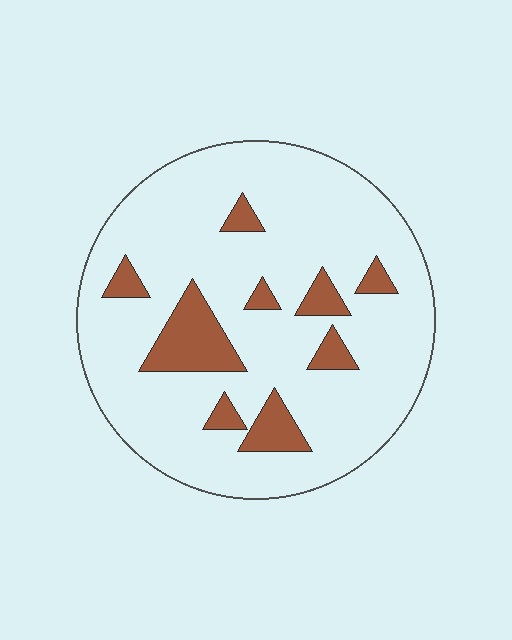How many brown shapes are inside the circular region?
9.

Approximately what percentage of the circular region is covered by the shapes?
Approximately 15%.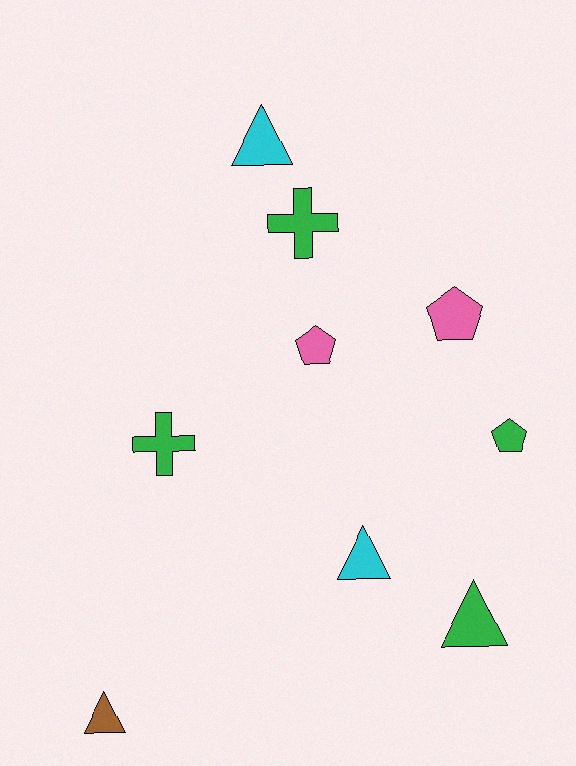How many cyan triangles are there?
There are 2 cyan triangles.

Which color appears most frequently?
Green, with 4 objects.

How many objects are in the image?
There are 9 objects.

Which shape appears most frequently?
Triangle, with 4 objects.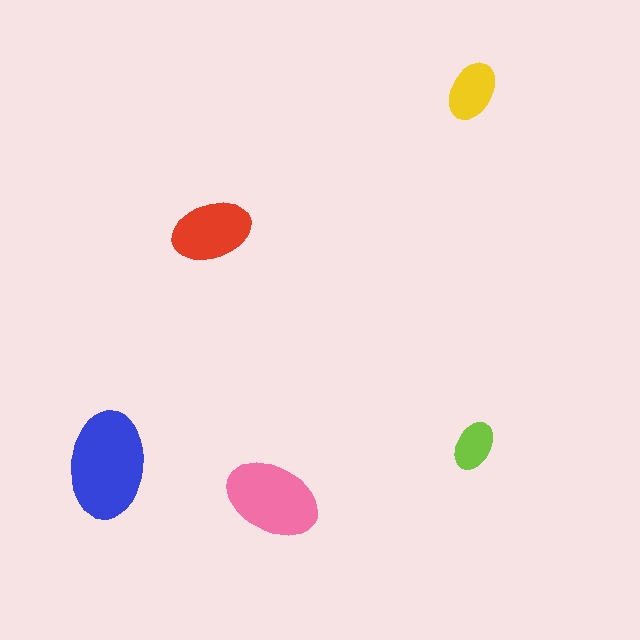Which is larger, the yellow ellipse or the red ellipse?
The red one.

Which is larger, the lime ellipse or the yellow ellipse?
The yellow one.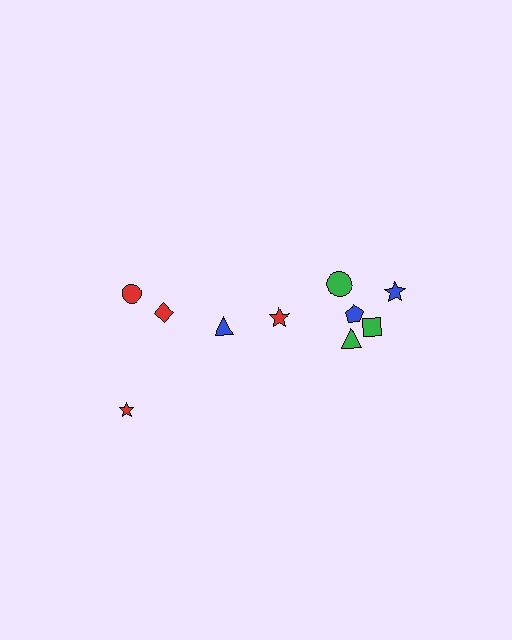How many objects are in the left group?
There are 4 objects.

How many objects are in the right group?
There are 6 objects.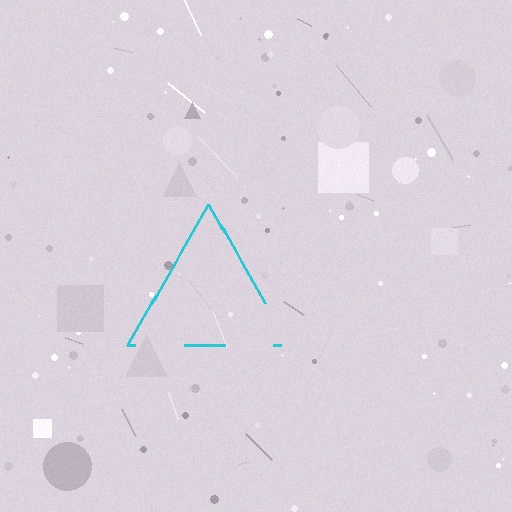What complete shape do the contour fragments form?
The contour fragments form a triangle.